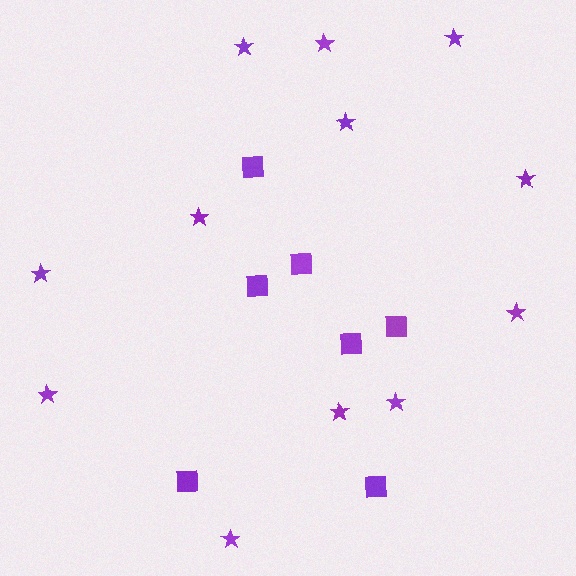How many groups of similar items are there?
There are 2 groups: one group of squares (7) and one group of stars (12).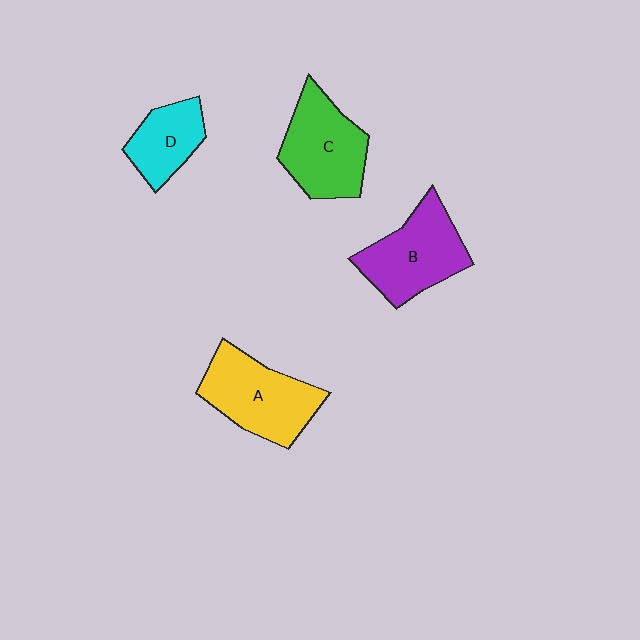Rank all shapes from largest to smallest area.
From largest to smallest: A (yellow), B (purple), C (green), D (cyan).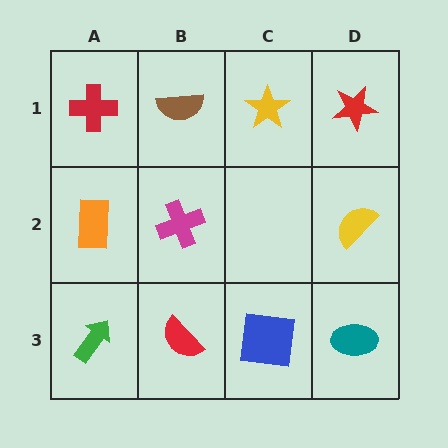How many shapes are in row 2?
3 shapes.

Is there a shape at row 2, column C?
No, that cell is empty.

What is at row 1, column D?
A red star.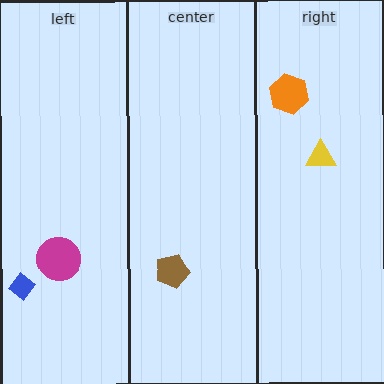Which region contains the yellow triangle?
The right region.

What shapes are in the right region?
The orange hexagon, the yellow triangle.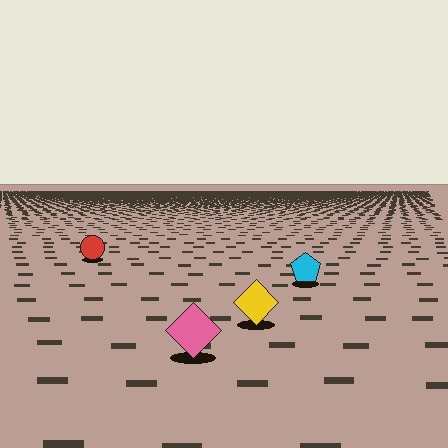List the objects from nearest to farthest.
From nearest to farthest: the pink diamond, the yellow diamond, the cyan pentagon, the red circle.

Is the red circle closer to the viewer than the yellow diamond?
No. The yellow diamond is closer — you can tell from the texture gradient: the ground texture is coarser near it.